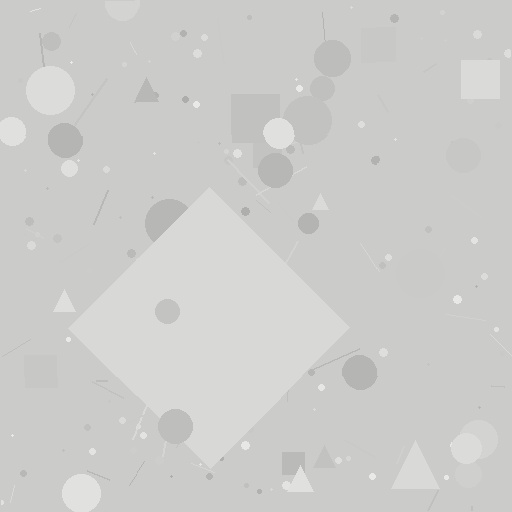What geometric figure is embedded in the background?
A diamond is embedded in the background.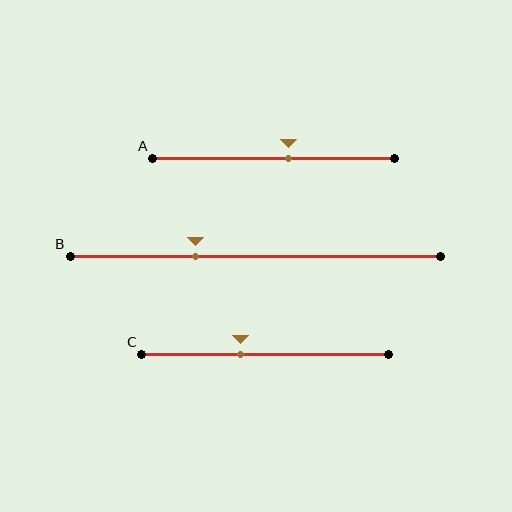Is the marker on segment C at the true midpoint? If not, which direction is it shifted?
No, the marker on segment C is shifted to the left by about 10% of the segment length.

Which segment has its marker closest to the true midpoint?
Segment A has its marker closest to the true midpoint.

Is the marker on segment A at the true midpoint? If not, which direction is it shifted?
No, the marker on segment A is shifted to the right by about 6% of the segment length.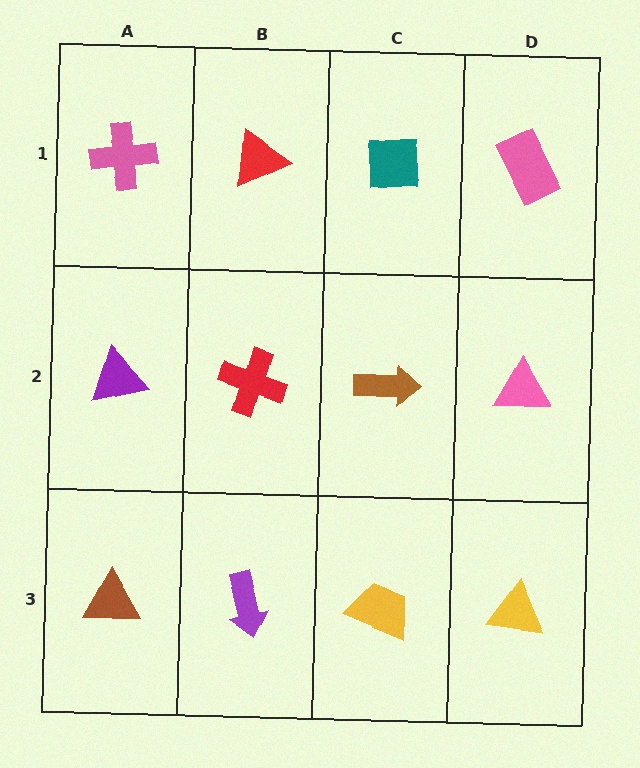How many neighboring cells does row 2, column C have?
4.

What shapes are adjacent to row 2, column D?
A pink rectangle (row 1, column D), a yellow triangle (row 3, column D), a brown arrow (row 2, column C).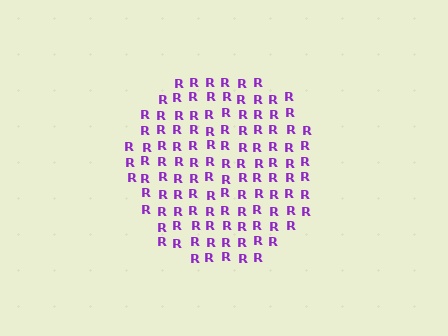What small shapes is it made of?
It is made of small letter R's.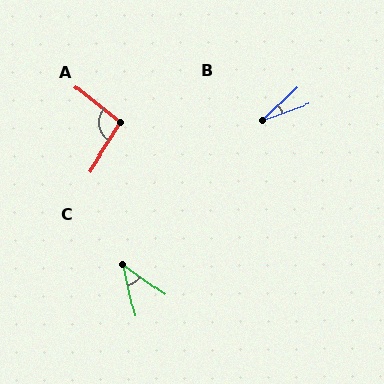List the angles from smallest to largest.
B (24°), C (42°), A (97°).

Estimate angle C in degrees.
Approximately 42 degrees.